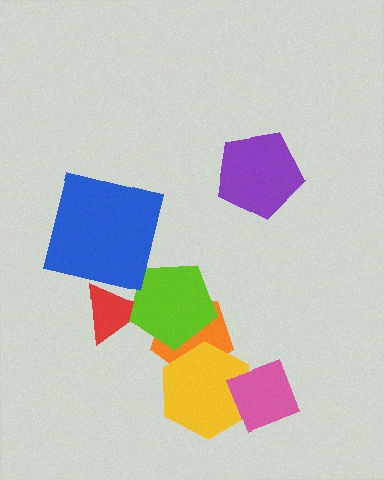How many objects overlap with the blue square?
0 objects overlap with the blue square.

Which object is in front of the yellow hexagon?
The pink diamond is in front of the yellow hexagon.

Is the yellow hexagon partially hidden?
Yes, it is partially covered by another shape.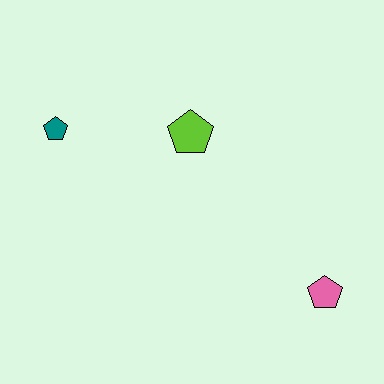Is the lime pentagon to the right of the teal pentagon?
Yes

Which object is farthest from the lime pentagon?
The pink pentagon is farthest from the lime pentagon.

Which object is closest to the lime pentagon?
The teal pentagon is closest to the lime pentagon.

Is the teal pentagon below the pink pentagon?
No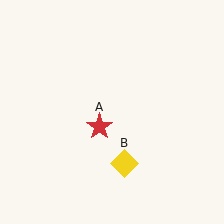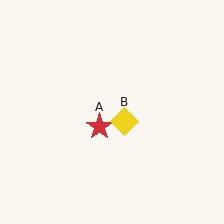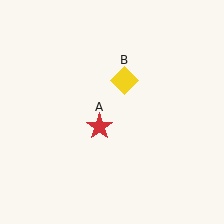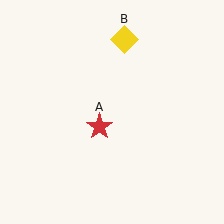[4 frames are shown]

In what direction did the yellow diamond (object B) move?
The yellow diamond (object B) moved up.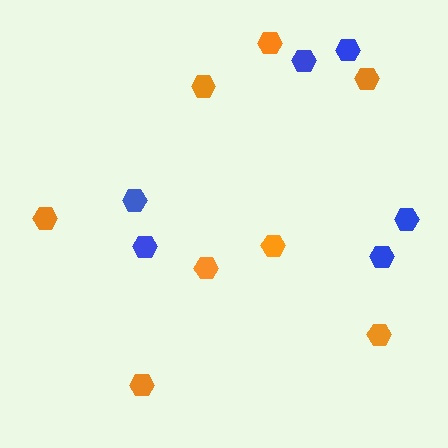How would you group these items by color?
There are 2 groups: one group of blue hexagons (6) and one group of orange hexagons (8).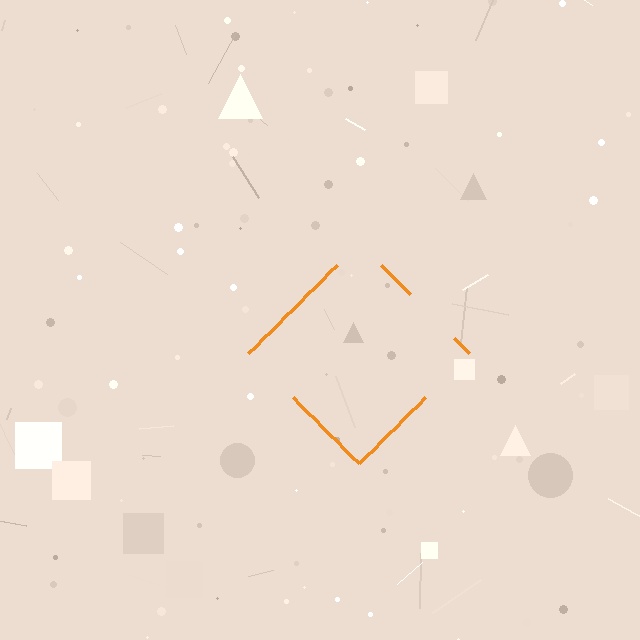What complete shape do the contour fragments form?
The contour fragments form a diamond.